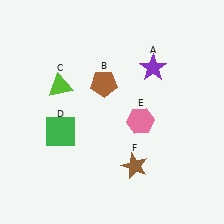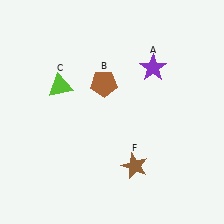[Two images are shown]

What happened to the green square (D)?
The green square (D) was removed in Image 2. It was in the bottom-left area of Image 1.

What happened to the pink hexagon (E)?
The pink hexagon (E) was removed in Image 2. It was in the bottom-right area of Image 1.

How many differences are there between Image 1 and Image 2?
There are 2 differences between the two images.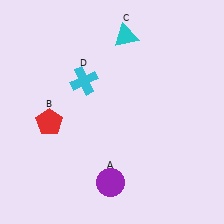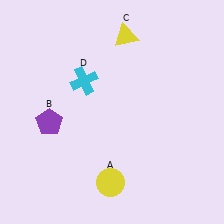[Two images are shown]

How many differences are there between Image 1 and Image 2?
There are 3 differences between the two images.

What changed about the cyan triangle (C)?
In Image 1, C is cyan. In Image 2, it changed to yellow.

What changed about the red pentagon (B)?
In Image 1, B is red. In Image 2, it changed to purple.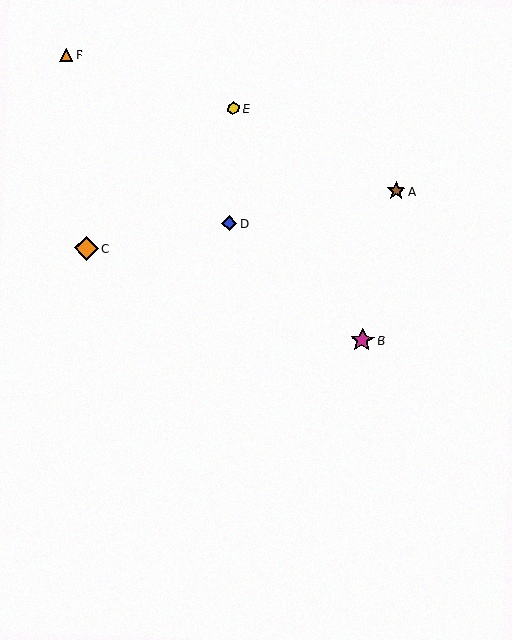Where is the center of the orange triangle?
The center of the orange triangle is at (66, 55).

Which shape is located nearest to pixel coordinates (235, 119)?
The yellow hexagon (labeled E) at (233, 109) is nearest to that location.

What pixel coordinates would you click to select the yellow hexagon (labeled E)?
Click at (233, 109) to select the yellow hexagon E.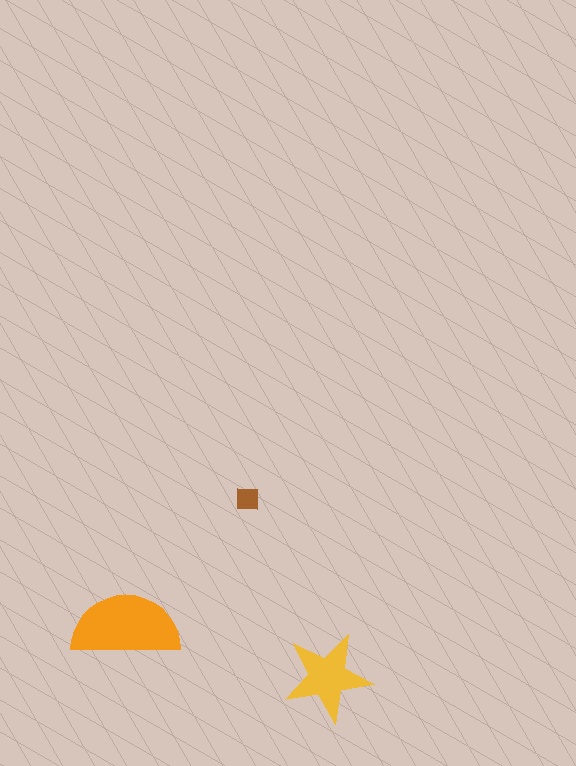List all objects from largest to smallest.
The orange semicircle, the yellow star, the brown square.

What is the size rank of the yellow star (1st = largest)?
2nd.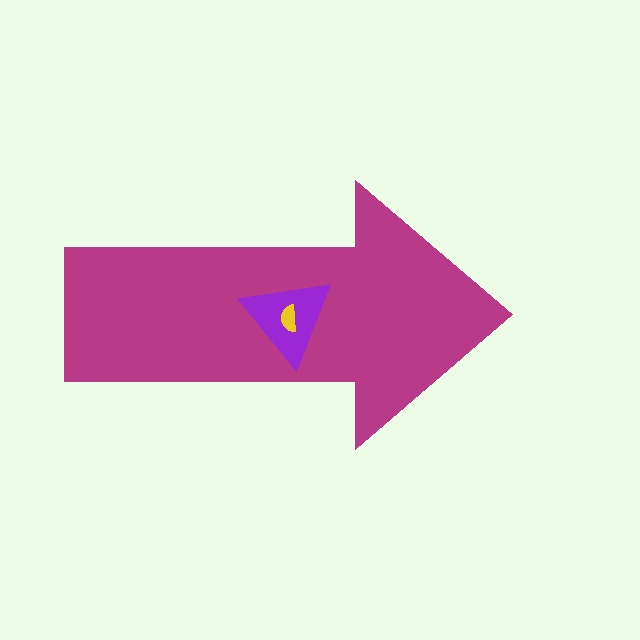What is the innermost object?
The yellow semicircle.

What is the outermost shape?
The magenta arrow.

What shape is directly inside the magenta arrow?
The purple triangle.